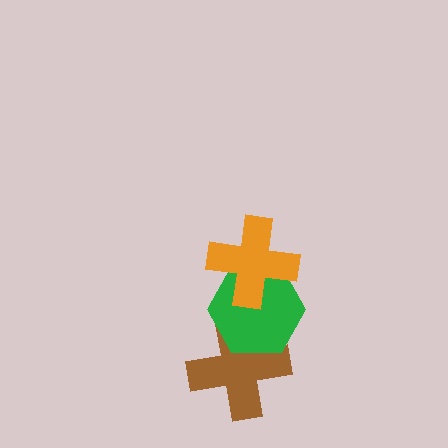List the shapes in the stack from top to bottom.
From top to bottom: the orange cross, the green hexagon, the brown cross.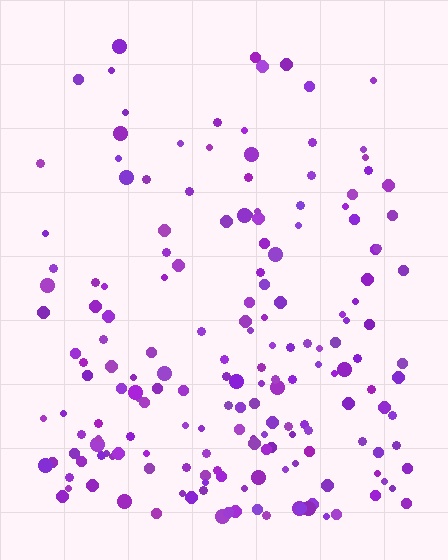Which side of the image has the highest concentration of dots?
The bottom.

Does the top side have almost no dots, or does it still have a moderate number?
Still a moderate number, just noticeably fewer than the bottom.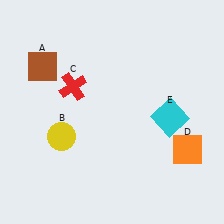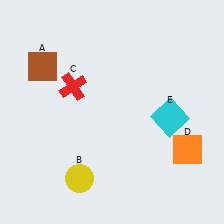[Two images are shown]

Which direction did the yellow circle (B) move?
The yellow circle (B) moved down.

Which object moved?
The yellow circle (B) moved down.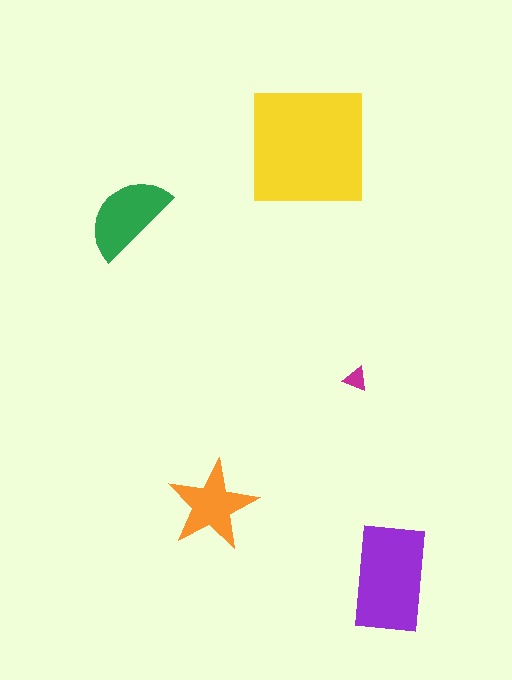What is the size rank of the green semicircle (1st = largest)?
3rd.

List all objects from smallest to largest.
The magenta triangle, the orange star, the green semicircle, the purple rectangle, the yellow square.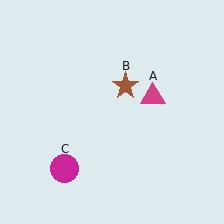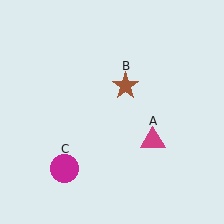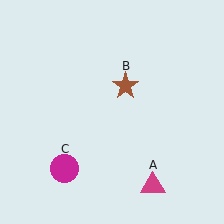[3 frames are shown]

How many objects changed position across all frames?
1 object changed position: magenta triangle (object A).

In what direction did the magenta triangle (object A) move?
The magenta triangle (object A) moved down.